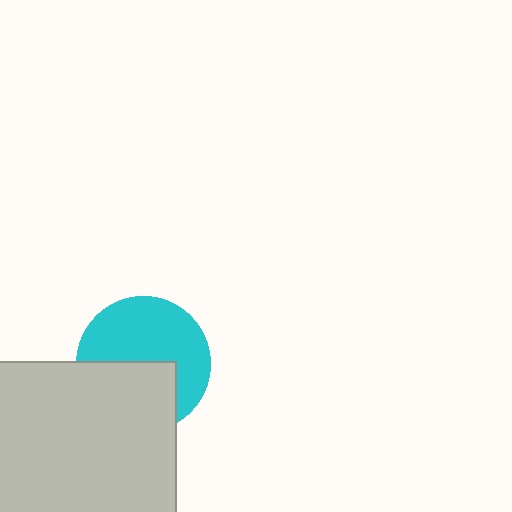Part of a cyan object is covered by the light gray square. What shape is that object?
It is a circle.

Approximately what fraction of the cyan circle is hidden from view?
Roughly 42% of the cyan circle is hidden behind the light gray square.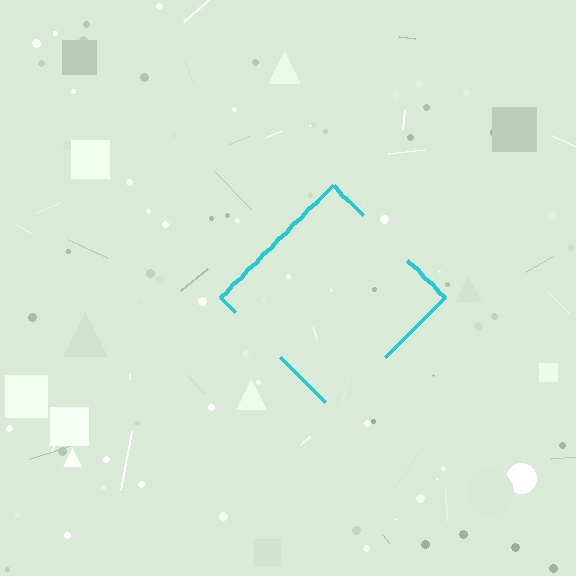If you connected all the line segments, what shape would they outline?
They would outline a diamond.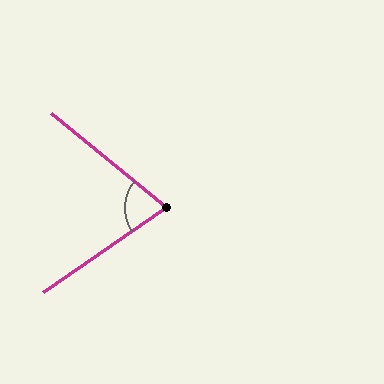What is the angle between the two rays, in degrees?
Approximately 74 degrees.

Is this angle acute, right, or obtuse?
It is acute.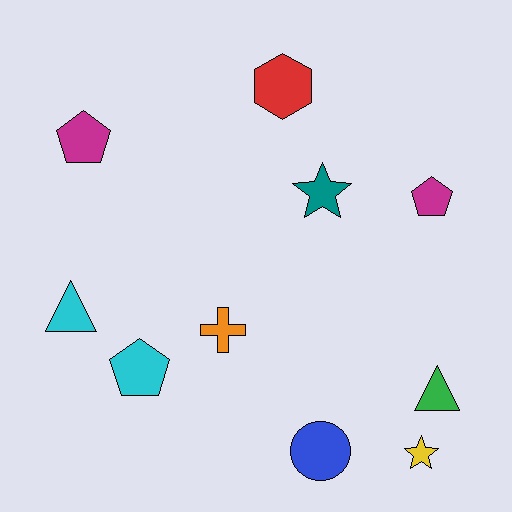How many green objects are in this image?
There is 1 green object.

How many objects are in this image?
There are 10 objects.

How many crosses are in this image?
There is 1 cross.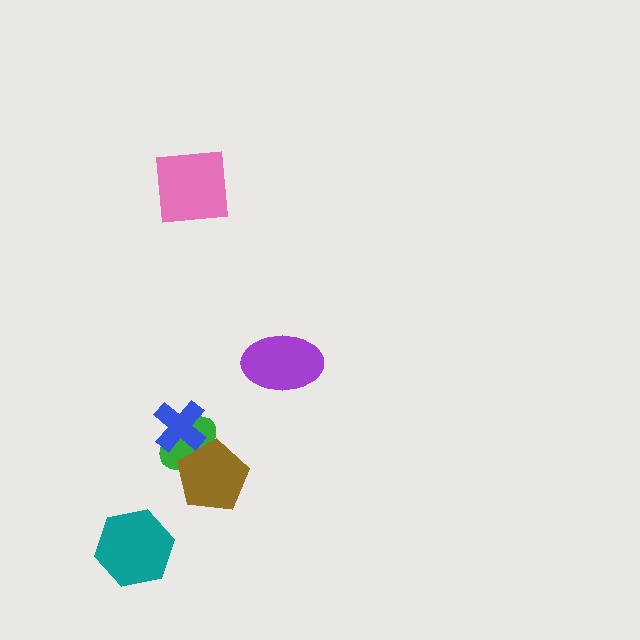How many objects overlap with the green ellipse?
2 objects overlap with the green ellipse.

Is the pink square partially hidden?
No, no other shape covers it.